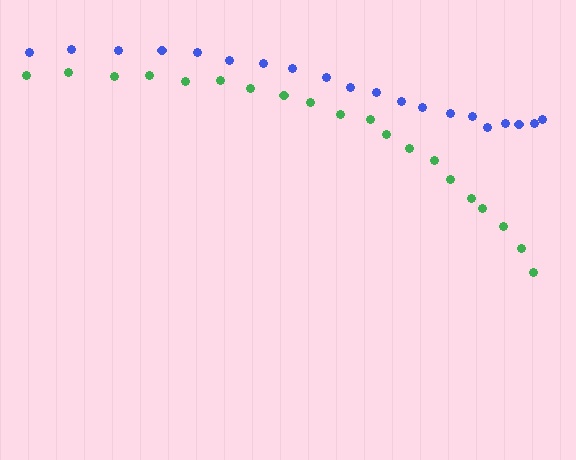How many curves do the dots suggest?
There are 2 distinct paths.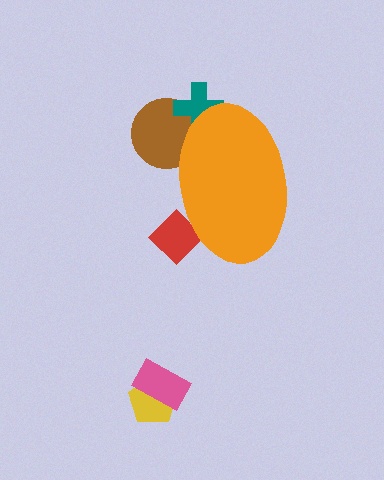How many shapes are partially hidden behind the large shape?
3 shapes are partially hidden.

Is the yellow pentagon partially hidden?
No, the yellow pentagon is fully visible.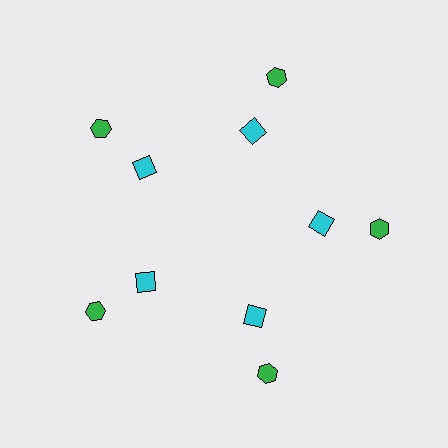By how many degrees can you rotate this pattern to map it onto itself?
The pattern maps onto itself every 72 degrees of rotation.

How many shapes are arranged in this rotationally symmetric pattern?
There are 10 shapes, arranged in 5 groups of 2.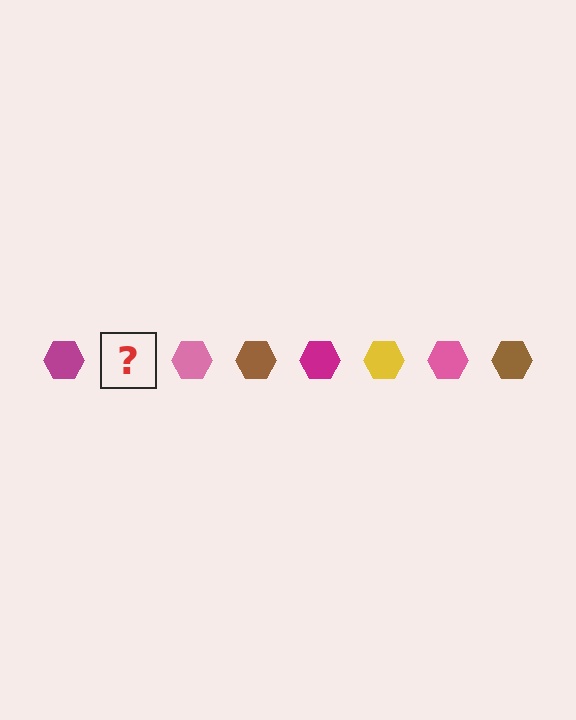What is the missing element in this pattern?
The missing element is a yellow hexagon.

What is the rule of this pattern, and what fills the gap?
The rule is that the pattern cycles through magenta, yellow, pink, brown hexagons. The gap should be filled with a yellow hexagon.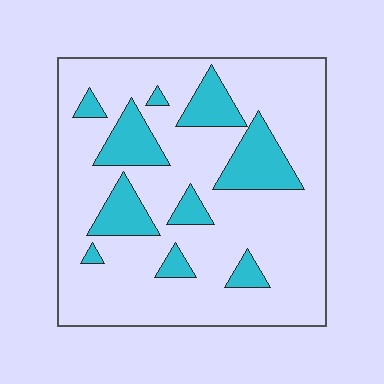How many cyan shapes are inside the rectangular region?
10.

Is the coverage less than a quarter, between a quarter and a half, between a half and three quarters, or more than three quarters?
Less than a quarter.